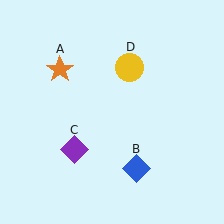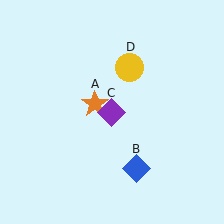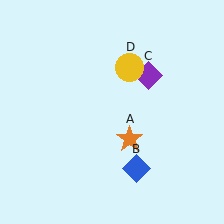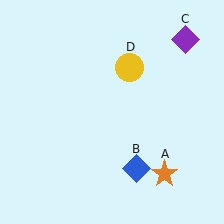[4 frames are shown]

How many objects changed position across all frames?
2 objects changed position: orange star (object A), purple diamond (object C).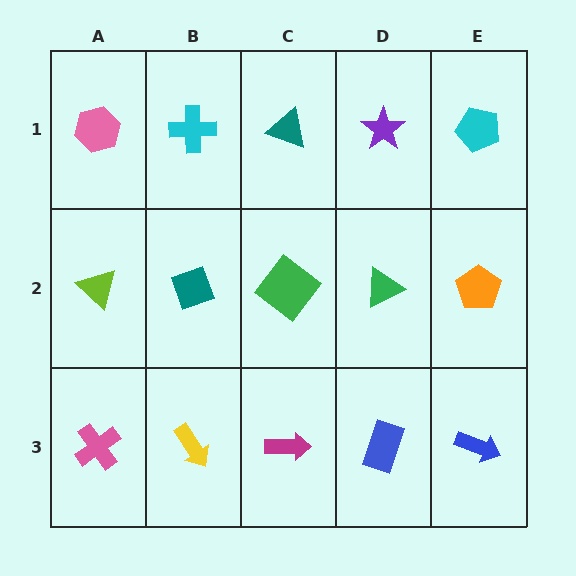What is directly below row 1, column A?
A lime triangle.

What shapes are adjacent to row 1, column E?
An orange pentagon (row 2, column E), a purple star (row 1, column D).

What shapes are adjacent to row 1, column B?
A teal diamond (row 2, column B), a pink hexagon (row 1, column A), a teal triangle (row 1, column C).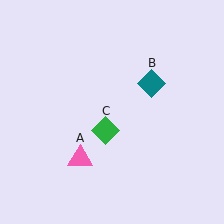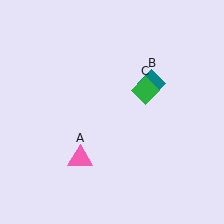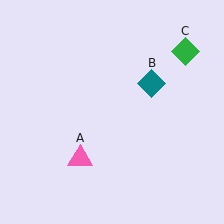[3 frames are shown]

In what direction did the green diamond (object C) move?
The green diamond (object C) moved up and to the right.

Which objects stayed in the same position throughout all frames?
Pink triangle (object A) and teal diamond (object B) remained stationary.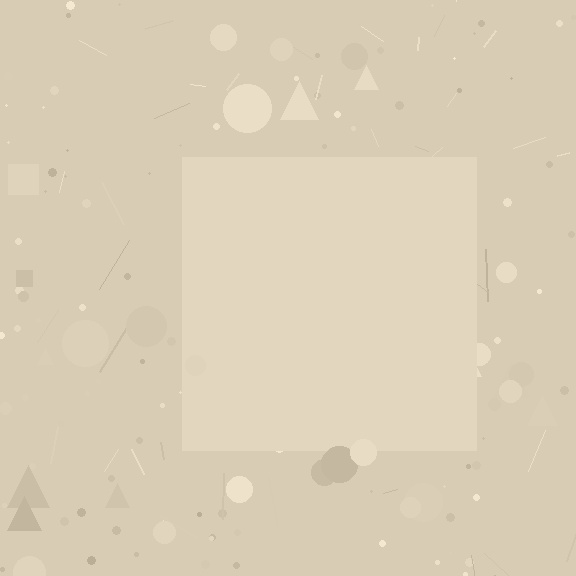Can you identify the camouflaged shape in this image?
The camouflaged shape is a square.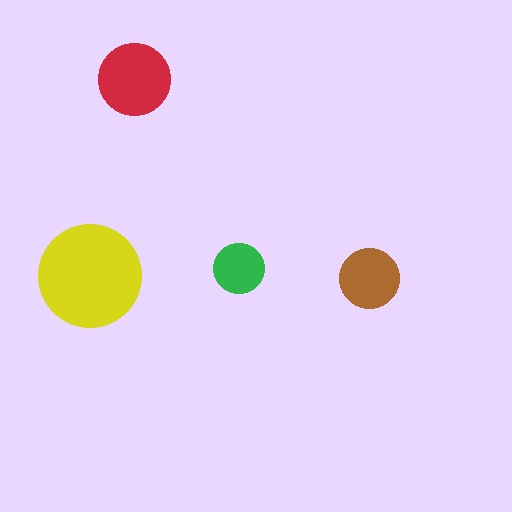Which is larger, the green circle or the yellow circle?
The yellow one.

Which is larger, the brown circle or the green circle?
The brown one.